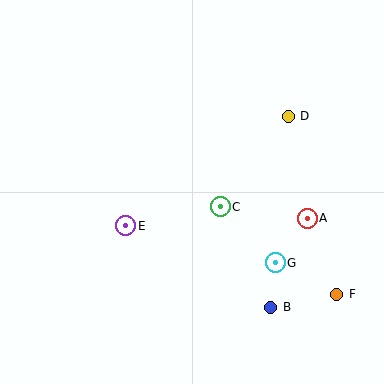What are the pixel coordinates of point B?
Point B is at (271, 307).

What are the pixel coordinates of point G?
Point G is at (275, 263).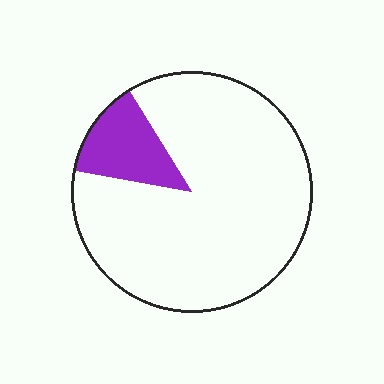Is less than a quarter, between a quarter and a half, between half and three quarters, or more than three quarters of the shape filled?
Less than a quarter.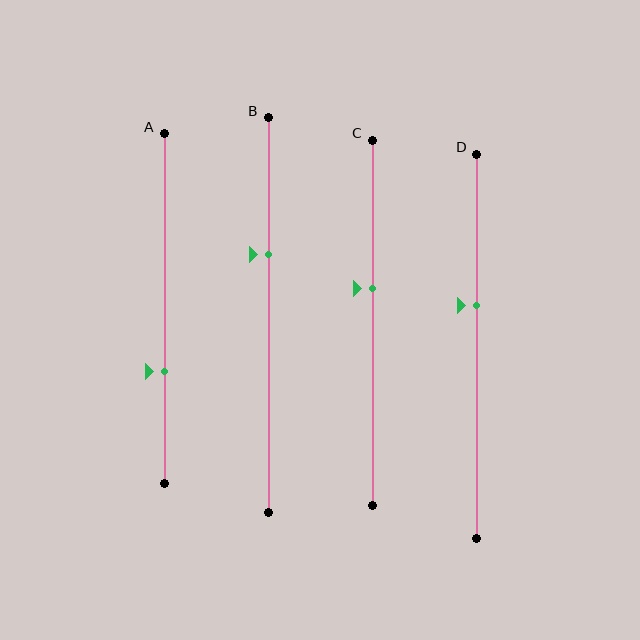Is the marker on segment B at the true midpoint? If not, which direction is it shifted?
No, the marker on segment B is shifted upward by about 15% of the segment length.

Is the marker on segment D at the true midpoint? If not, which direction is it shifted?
No, the marker on segment D is shifted upward by about 11% of the segment length.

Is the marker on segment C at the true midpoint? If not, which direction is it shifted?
No, the marker on segment C is shifted upward by about 9% of the segment length.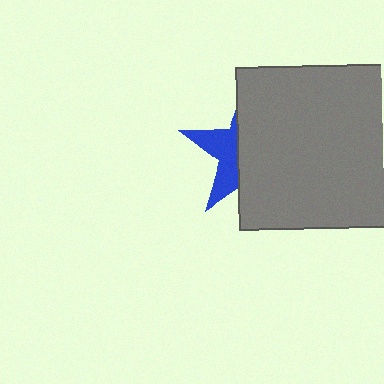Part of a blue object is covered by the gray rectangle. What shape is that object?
It is a star.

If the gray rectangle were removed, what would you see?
You would see the complete blue star.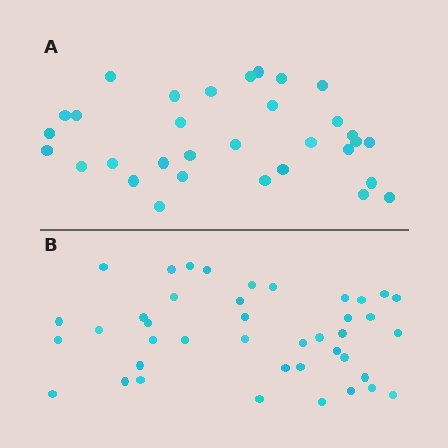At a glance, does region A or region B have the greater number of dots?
Region B (the bottom region) has more dots.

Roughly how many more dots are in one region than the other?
Region B has roughly 8 or so more dots than region A.